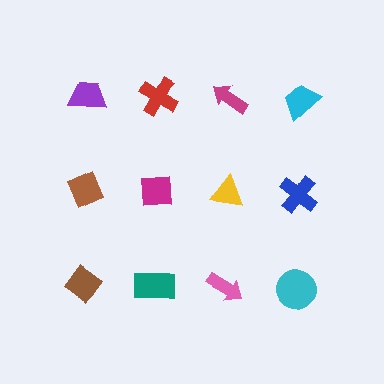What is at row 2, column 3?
A yellow triangle.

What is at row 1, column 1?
A purple trapezoid.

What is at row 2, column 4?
A blue cross.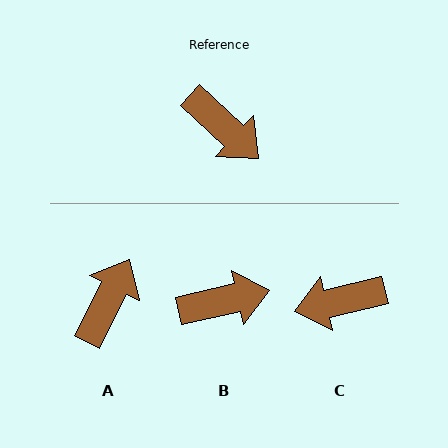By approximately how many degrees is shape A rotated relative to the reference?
Approximately 106 degrees counter-clockwise.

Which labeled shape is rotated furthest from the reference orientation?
C, about 124 degrees away.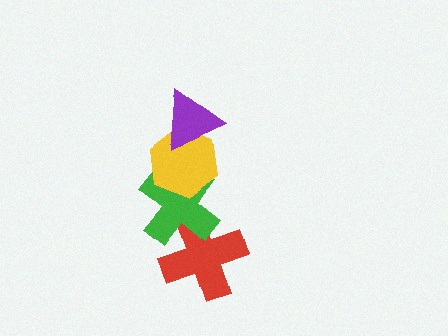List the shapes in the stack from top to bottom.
From top to bottom: the purple triangle, the yellow hexagon, the green cross, the red cross.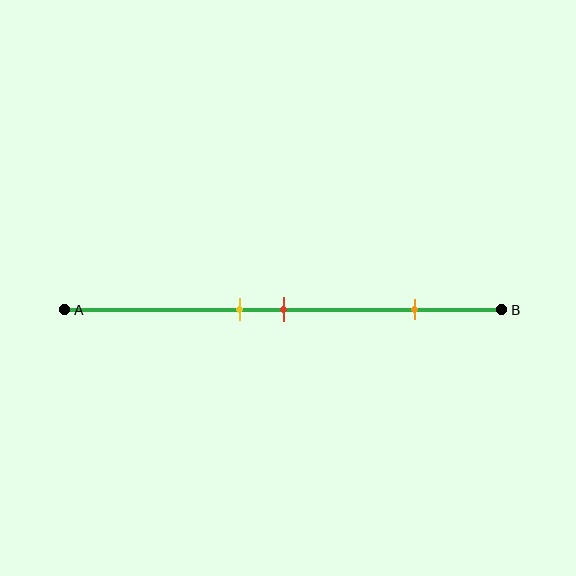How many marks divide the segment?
There are 3 marks dividing the segment.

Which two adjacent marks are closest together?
The yellow and red marks are the closest adjacent pair.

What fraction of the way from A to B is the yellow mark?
The yellow mark is approximately 40% (0.4) of the way from A to B.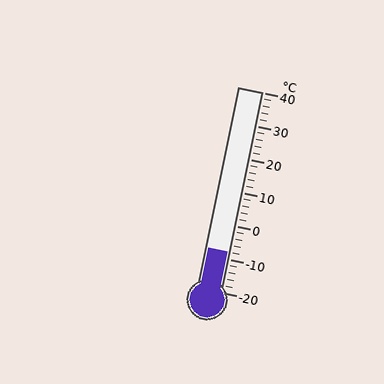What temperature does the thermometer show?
The thermometer shows approximately -8°C.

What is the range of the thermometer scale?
The thermometer scale ranges from -20°C to 40°C.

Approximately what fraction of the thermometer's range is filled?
The thermometer is filled to approximately 20% of its range.